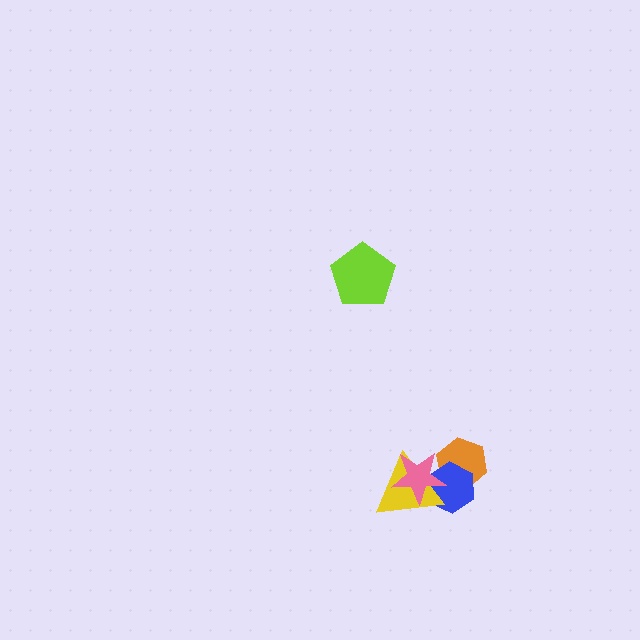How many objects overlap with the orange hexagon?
2 objects overlap with the orange hexagon.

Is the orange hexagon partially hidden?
Yes, it is partially covered by another shape.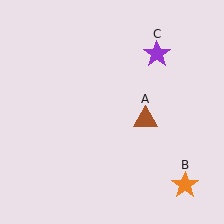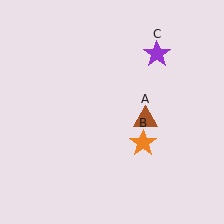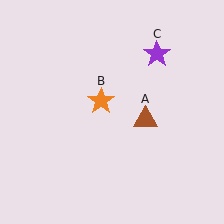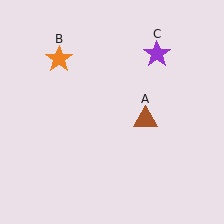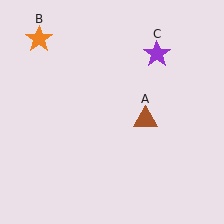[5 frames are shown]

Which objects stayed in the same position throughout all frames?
Brown triangle (object A) and purple star (object C) remained stationary.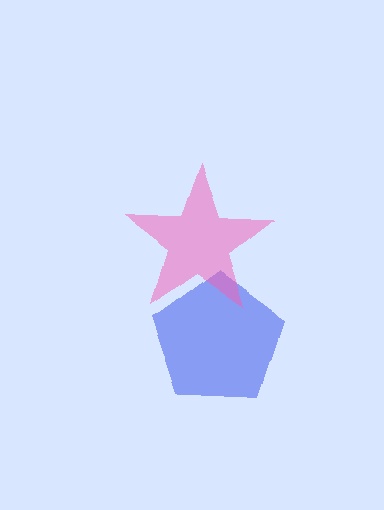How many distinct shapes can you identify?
There are 2 distinct shapes: a blue pentagon, a pink star.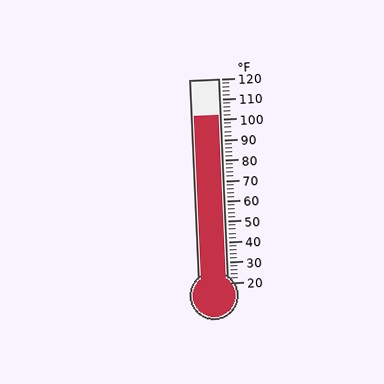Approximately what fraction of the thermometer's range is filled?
The thermometer is filled to approximately 80% of its range.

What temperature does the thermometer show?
The thermometer shows approximately 102°F.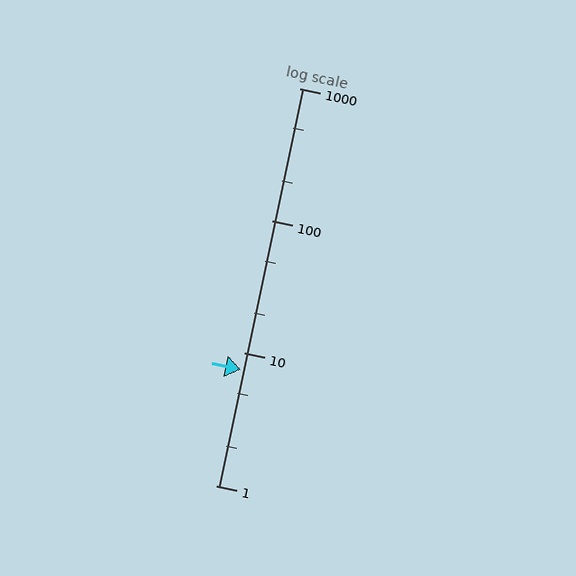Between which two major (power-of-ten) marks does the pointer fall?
The pointer is between 1 and 10.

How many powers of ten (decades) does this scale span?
The scale spans 3 decades, from 1 to 1000.